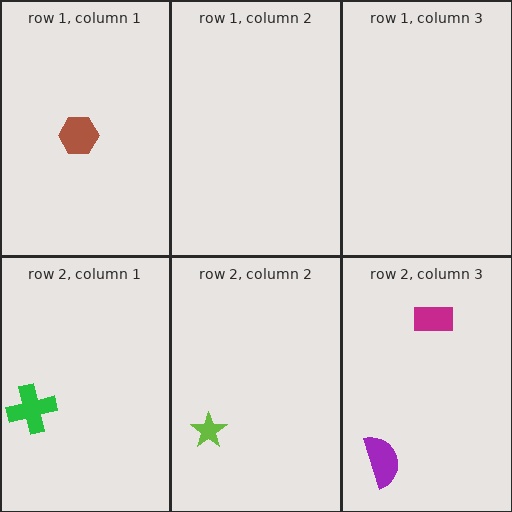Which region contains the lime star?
The row 2, column 2 region.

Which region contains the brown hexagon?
The row 1, column 1 region.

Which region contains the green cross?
The row 2, column 1 region.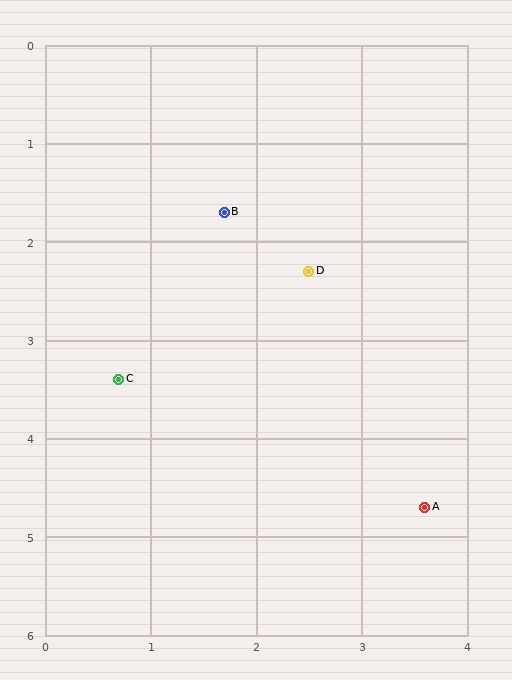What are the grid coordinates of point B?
Point B is at approximately (1.7, 1.7).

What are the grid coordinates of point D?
Point D is at approximately (2.5, 2.3).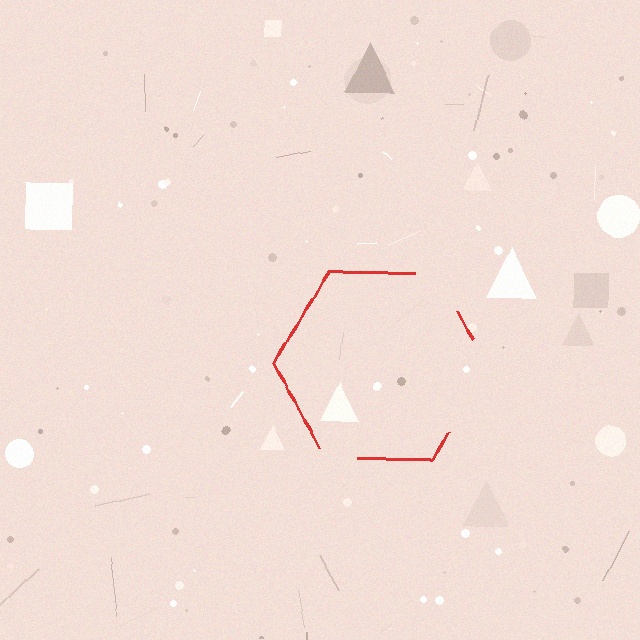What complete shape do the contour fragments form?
The contour fragments form a hexagon.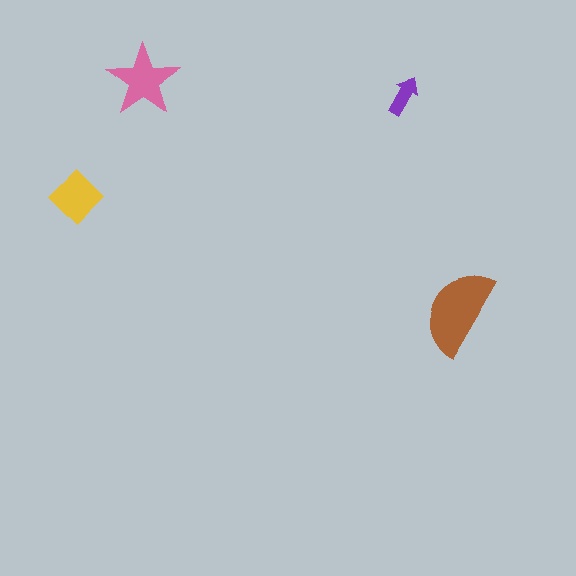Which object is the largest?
The brown semicircle.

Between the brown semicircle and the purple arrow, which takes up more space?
The brown semicircle.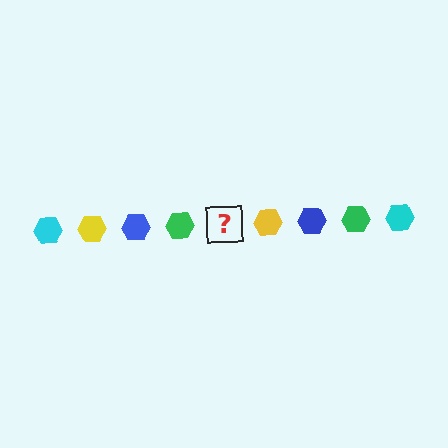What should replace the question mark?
The question mark should be replaced with a cyan hexagon.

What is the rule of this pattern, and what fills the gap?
The rule is that the pattern cycles through cyan, yellow, blue, green hexagons. The gap should be filled with a cyan hexagon.